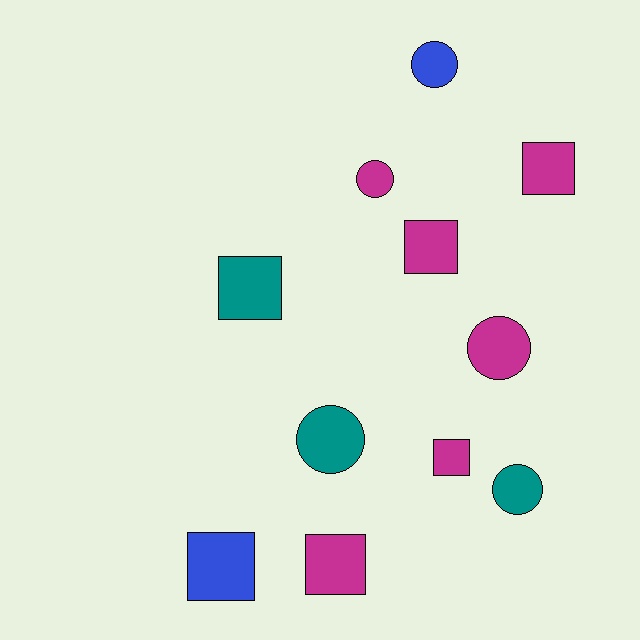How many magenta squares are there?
There are 4 magenta squares.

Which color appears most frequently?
Magenta, with 6 objects.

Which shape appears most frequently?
Square, with 6 objects.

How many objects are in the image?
There are 11 objects.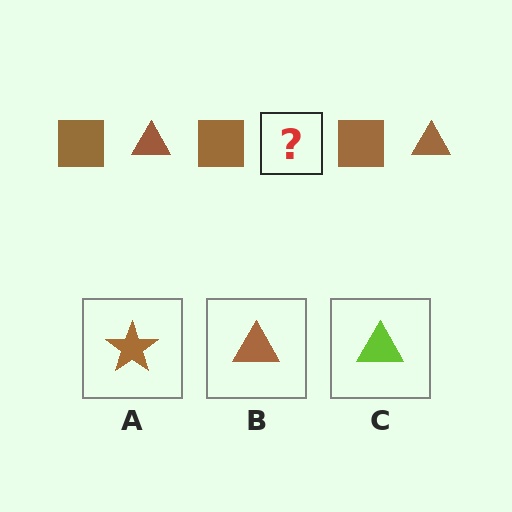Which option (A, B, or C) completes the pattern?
B.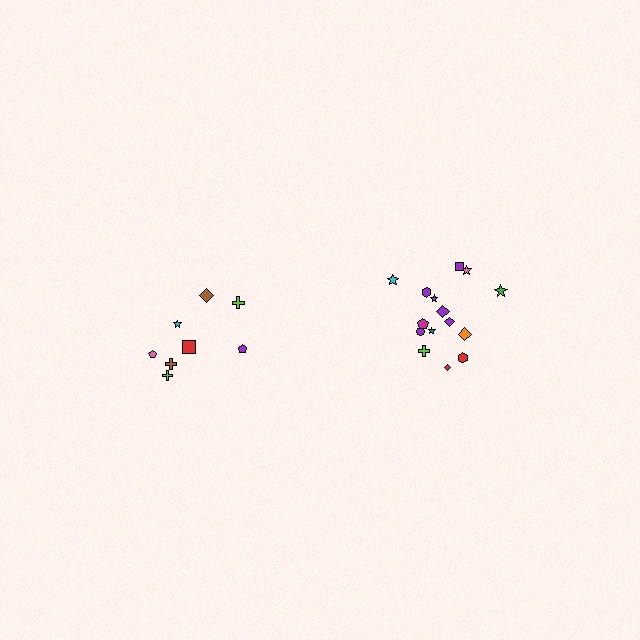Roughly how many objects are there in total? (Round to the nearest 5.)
Roughly 25 objects in total.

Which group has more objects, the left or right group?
The right group.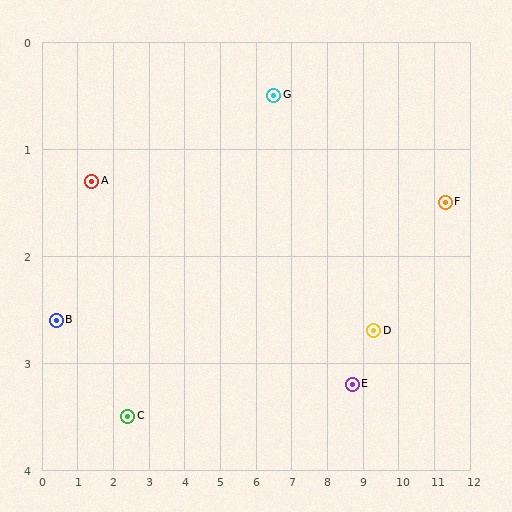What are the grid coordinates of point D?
Point D is at approximately (9.3, 2.7).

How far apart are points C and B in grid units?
Points C and B are about 2.2 grid units apart.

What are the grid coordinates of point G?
Point G is at approximately (6.5, 0.5).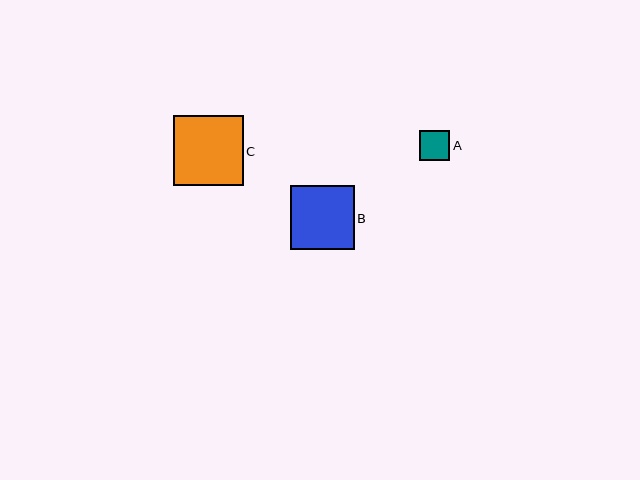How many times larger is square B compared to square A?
Square B is approximately 2.1 times the size of square A.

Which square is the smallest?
Square A is the smallest with a size of approximately 31 pixels.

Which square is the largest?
Square C is the largest with a size of approximately 70 pixels.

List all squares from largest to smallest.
From largest to smallest: C, B, A.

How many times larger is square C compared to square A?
Square C is approximately 2.3 times the size of square A.